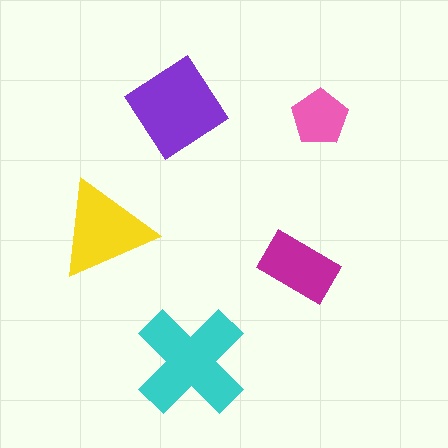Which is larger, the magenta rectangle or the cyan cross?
The cyan cross.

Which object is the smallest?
The pink pentagon.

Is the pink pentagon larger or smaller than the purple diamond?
Smaller.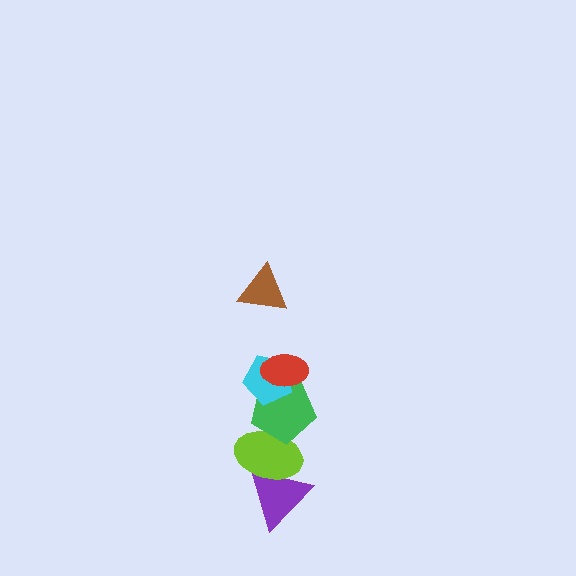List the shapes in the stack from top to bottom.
From top to bottom: the brown triangle, the red ellipse, the cyan pentagon, the green pentagon, the lime ellipse, the purple triangle.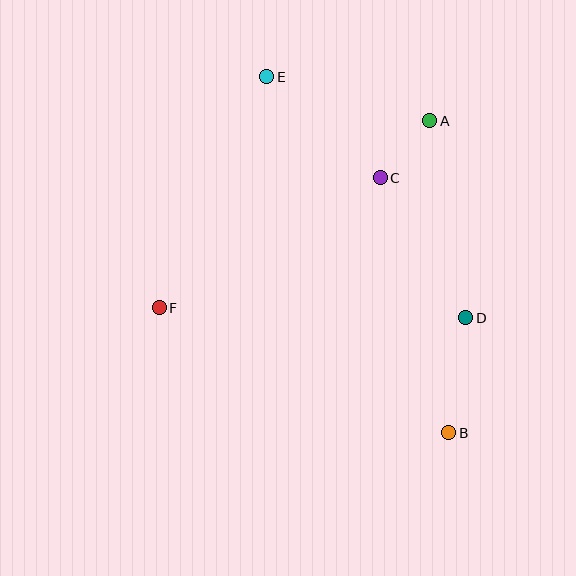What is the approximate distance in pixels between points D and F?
The distance between D and F is approximately 307 pixels.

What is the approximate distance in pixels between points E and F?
The distance between E and F is approximately 255 pixels.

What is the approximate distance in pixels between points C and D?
The distance between C and D is approximately 164 pixels.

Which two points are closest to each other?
Points A and C are closest to each other.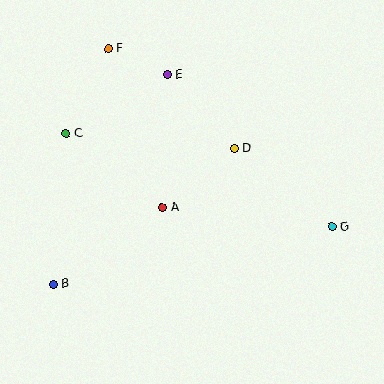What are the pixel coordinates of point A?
Point A is at (162, 207).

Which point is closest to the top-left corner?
Point F is closest to the top-left corner.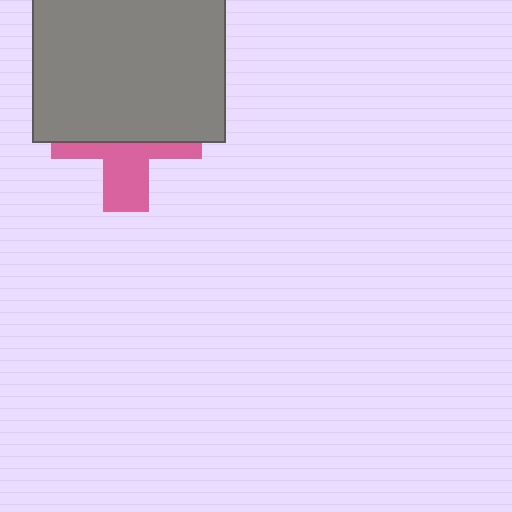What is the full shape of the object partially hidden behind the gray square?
The partially hidden object is a pink cross.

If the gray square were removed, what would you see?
You would see the complete pink cross.